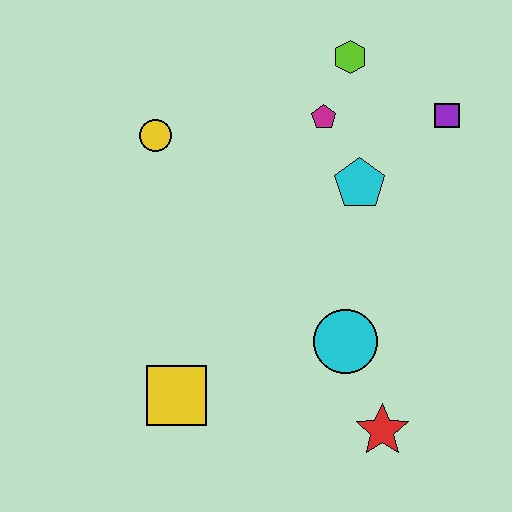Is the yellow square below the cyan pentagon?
Yes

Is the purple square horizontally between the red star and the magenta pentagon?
No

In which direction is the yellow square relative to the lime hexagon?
The yellow square is below the lime hexagon.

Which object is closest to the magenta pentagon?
The lime hexagon is closest to the magenta pentagon.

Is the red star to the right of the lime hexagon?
Yes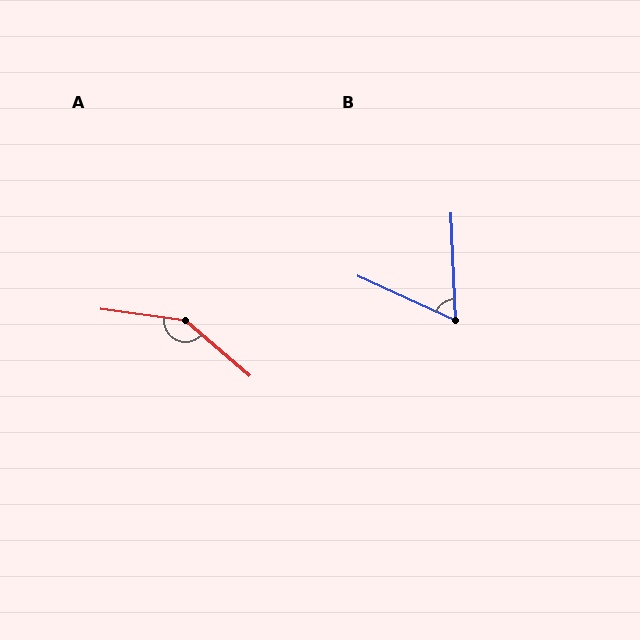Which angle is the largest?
A, at approximately 147 degrees.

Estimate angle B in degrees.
Approximately 63 degrees.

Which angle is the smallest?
B, at approximately 63 degrees.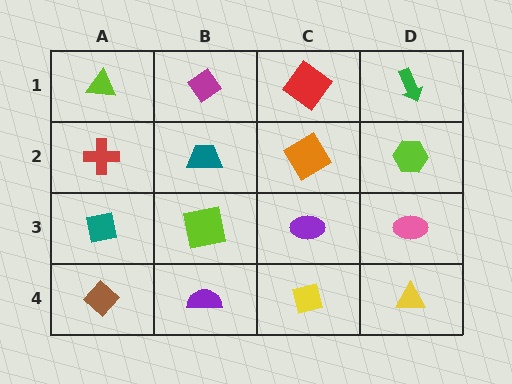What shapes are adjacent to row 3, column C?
An orange diamond (row 2, column C), a yellow square (row 4, column C), a lime square (row 3, column B), a pink ellipse (row 3, column D).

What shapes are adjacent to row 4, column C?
A purple ellipse (row 3, column C), a purple semicircle (row 4, column B), a yellow triangle (row 4, column D).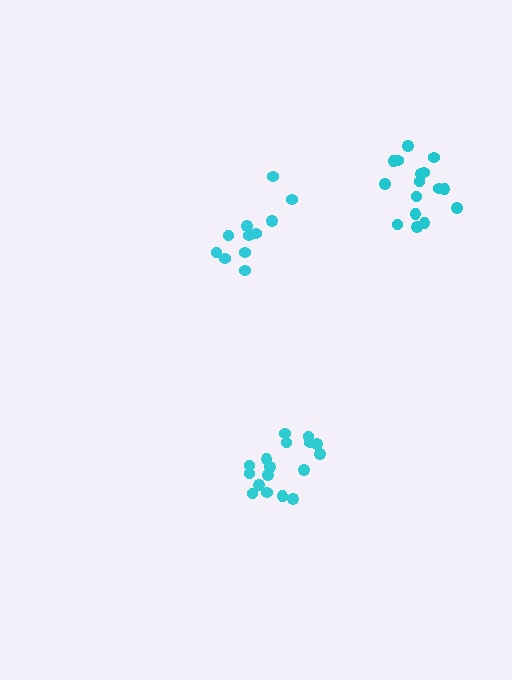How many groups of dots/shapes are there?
There are 3 groups.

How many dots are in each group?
Group 1: 11 dots, Group 2: 17 dots, Group 3: 16 dots (44 total).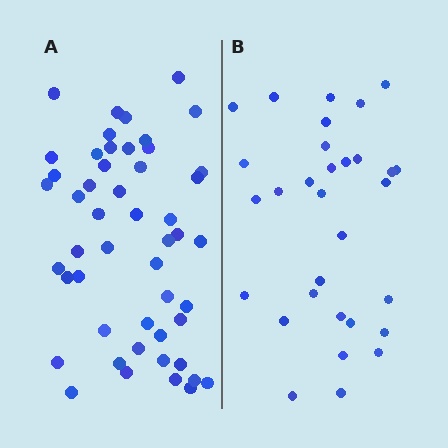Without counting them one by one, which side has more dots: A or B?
Region A (the left region) has more dots.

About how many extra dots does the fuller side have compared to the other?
Region A has approximately 20 more dots than region B.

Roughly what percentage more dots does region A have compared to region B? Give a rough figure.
About 60% more.